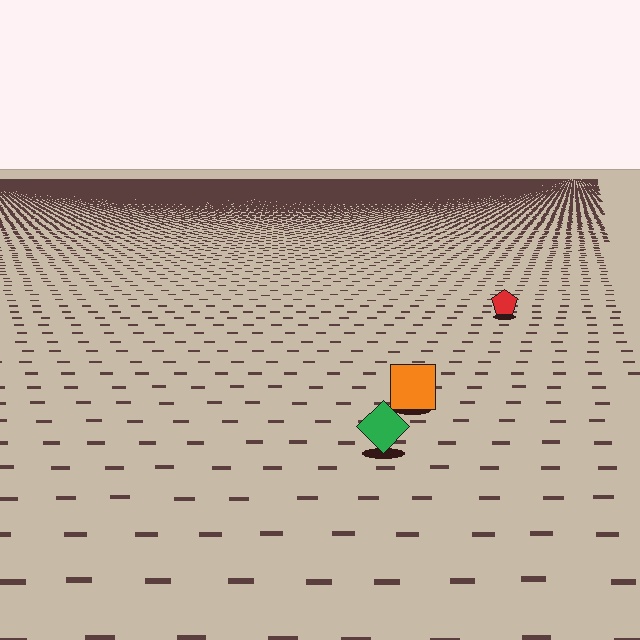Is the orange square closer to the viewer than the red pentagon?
Yes. The orange square is closer — you can tell from the texture gradient: the ground texture is coarser near it.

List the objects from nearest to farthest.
From nearest to farthest: the green diamond, the orange square, the red pentagon.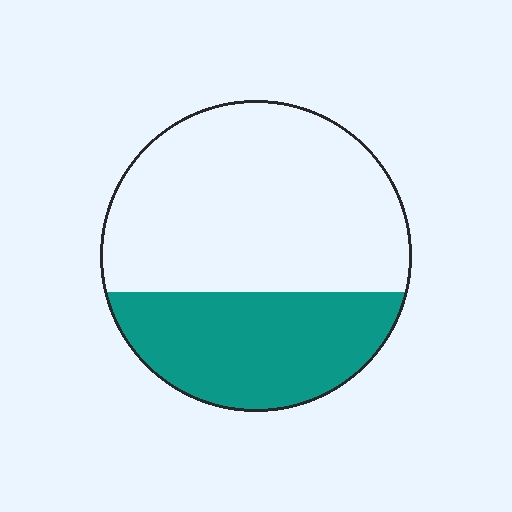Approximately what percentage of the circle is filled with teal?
Approximately 35%.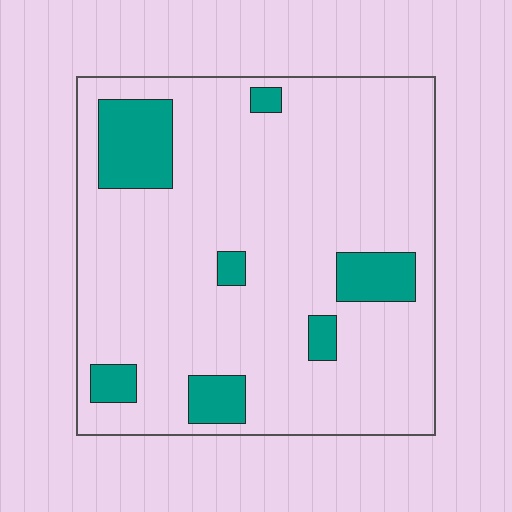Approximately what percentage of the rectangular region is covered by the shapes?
Approximately 15%.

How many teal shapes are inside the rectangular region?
7.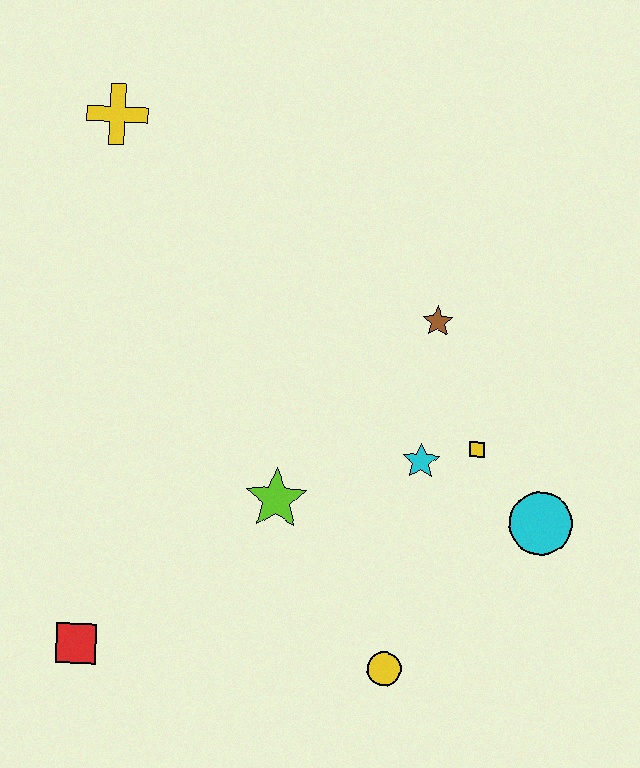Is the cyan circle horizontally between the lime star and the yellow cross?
No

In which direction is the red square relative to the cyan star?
The red square is to the left of the cyan star.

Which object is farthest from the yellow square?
The yellow cross is farthest from the yellow square.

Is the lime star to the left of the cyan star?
Yes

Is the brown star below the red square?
No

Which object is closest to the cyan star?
The yellow square is closest to the cyan star.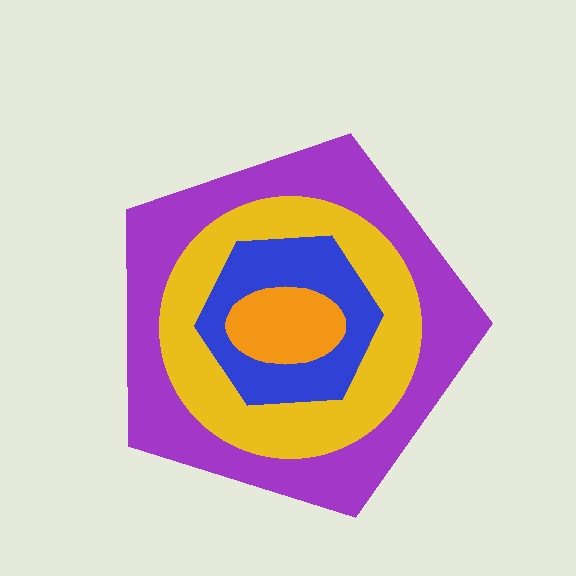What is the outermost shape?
The purple pentagon.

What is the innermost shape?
The orange ellipse.